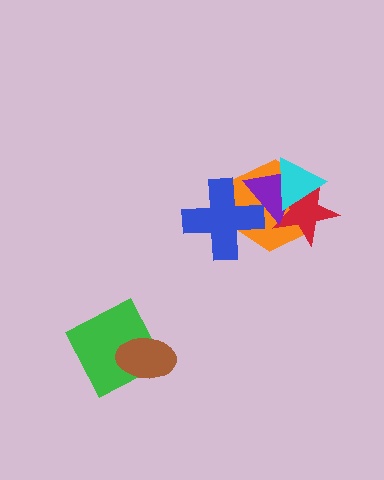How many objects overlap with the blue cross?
2 objects overlap with the blue cross.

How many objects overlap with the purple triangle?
4 objects overlap with the purple triangle.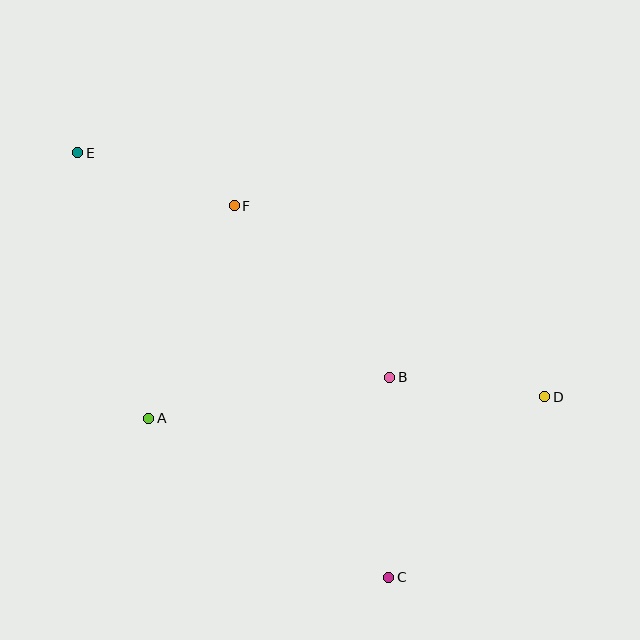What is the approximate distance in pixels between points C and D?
The distance between C and D is approximately 238 pixels.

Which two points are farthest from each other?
Points D and E are farthest from each other.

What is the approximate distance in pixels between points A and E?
The distance between A and E is approximately 275 pixels.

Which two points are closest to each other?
Points B and D are closest to each other.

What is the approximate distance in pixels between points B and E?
The distance between B and E is approximately 385 pixels.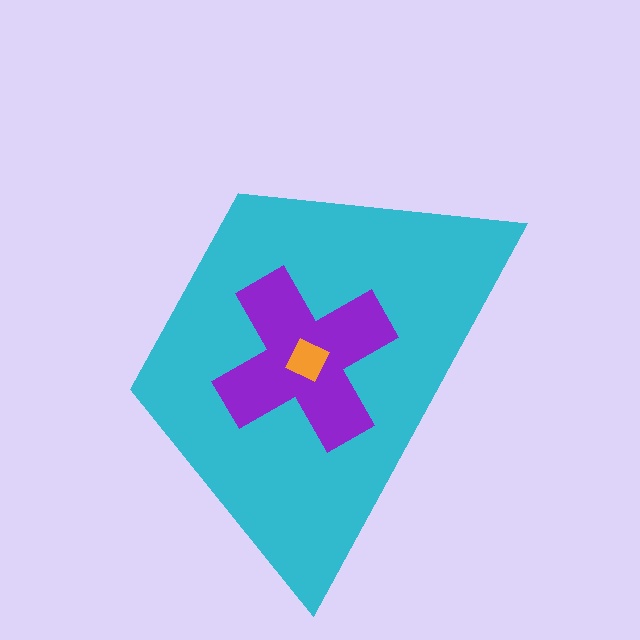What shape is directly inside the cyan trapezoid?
The purple cross.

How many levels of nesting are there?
3.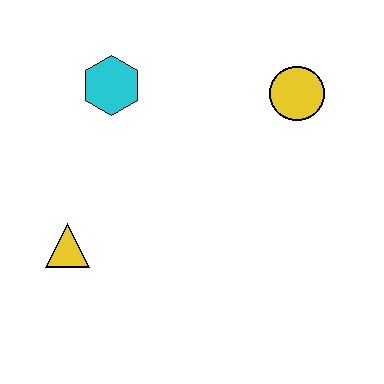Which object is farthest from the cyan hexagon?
The yellow circle is farthest from the cyan hexagon.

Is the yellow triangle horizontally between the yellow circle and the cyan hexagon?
No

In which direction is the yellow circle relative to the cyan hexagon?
The yellow circle is to the right of the cyan hexagon.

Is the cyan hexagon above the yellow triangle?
Yes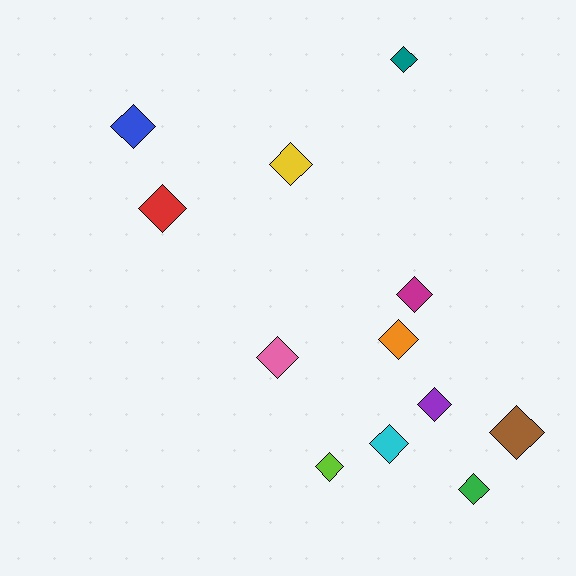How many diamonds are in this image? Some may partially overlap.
There are 12 diamonds.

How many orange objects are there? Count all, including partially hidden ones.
There is 1 orange object.